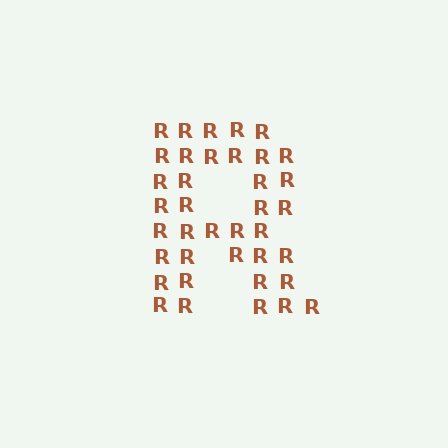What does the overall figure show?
The overall figure shows the letter R.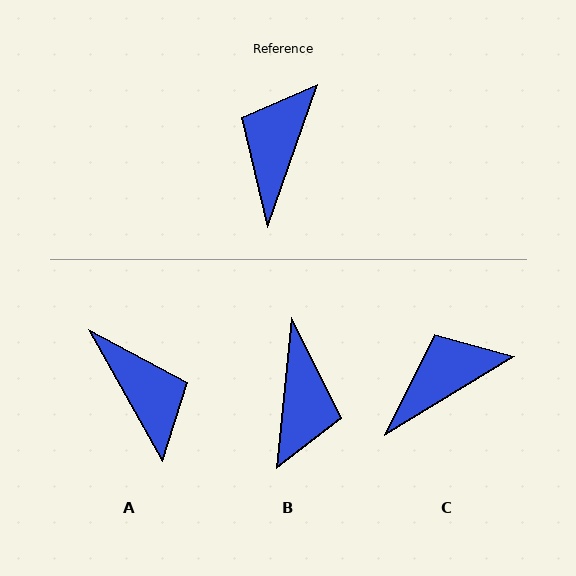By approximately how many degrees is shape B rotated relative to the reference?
Approximately 166 degrees clockwise.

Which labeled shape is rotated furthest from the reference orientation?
B, about 166 degrees away.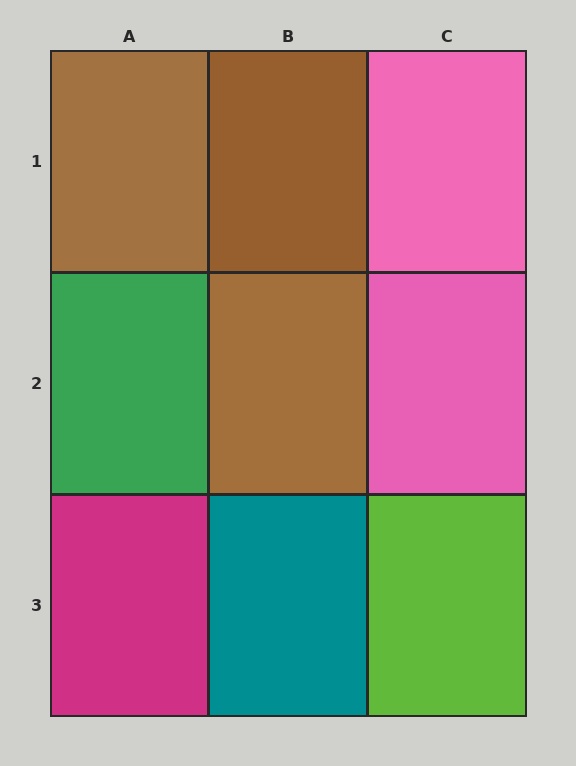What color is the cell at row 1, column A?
Brown.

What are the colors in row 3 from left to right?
Magenta, teal, lime.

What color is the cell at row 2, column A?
Green.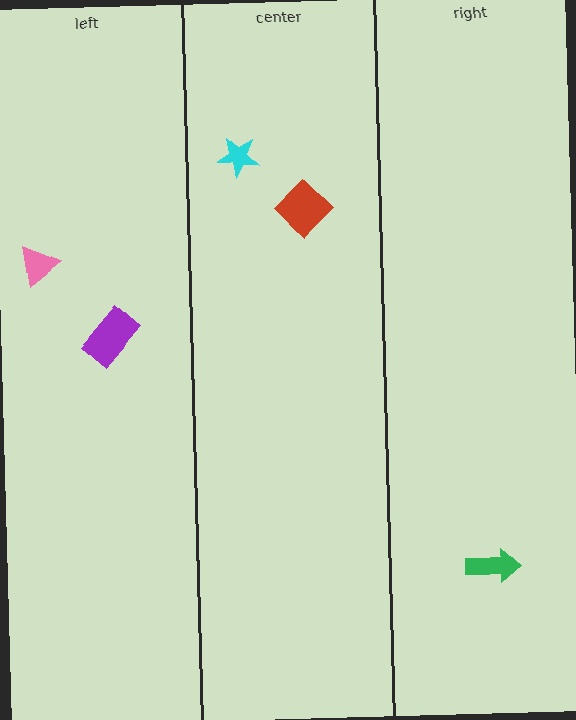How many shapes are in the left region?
2.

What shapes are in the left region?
The purple rectangle, the pink triangle.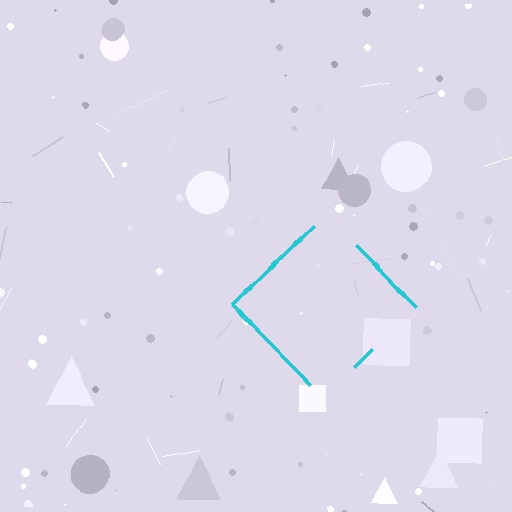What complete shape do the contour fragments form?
The contour fragments form a diamond.